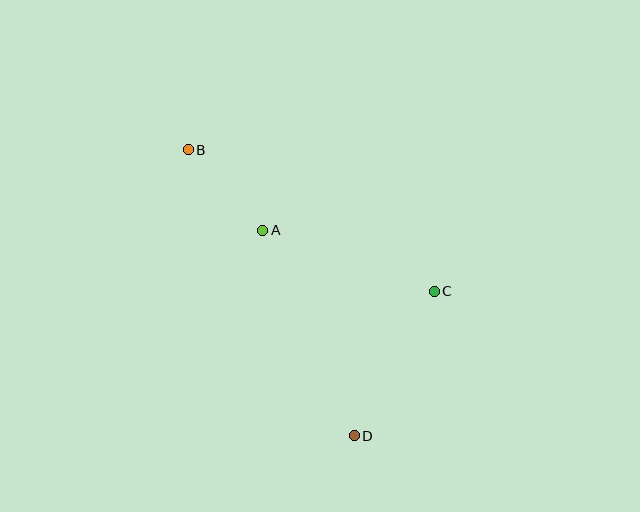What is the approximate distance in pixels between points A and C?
The distance between A and C is approximately 182 pixels.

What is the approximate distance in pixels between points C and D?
The distance between C and D is approximately 165 pixels.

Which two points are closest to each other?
Points A and B are closest to each other.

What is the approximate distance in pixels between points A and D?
The distance between A and D is approximately 225 pixels.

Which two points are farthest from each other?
Points B and D are farthest from each other.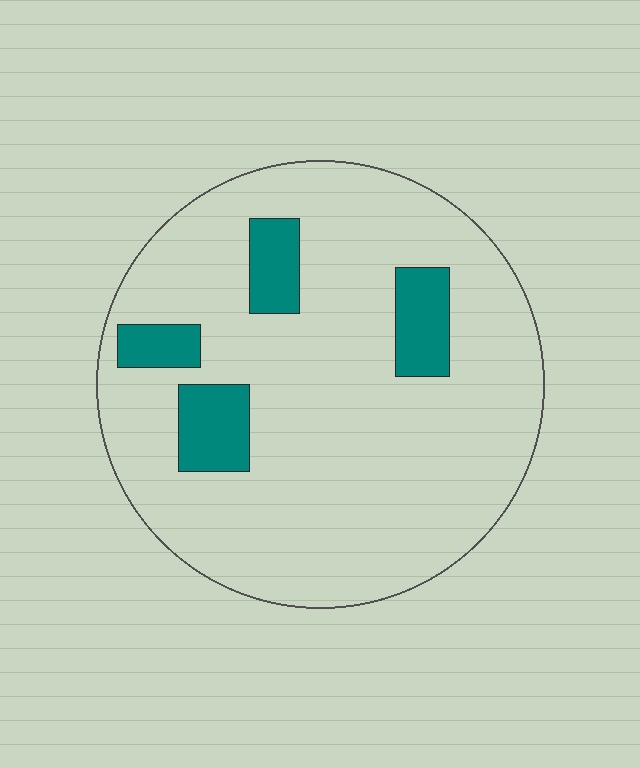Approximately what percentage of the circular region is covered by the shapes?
Approximately 15%.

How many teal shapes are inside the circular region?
4.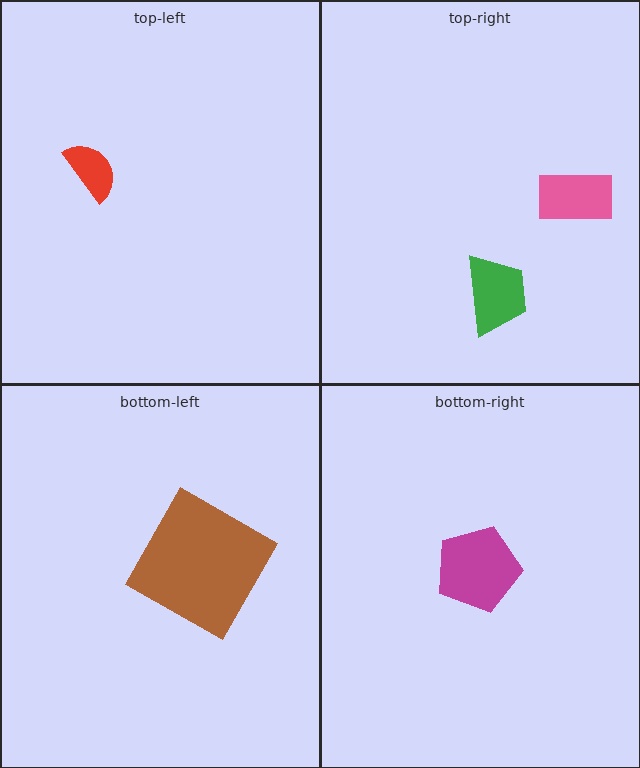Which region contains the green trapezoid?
The top-right region.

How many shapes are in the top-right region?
2.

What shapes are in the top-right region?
The green trapezoid, the pink rectangle.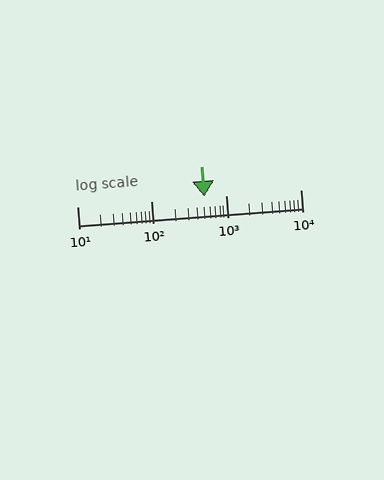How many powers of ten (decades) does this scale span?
The scale spans 3 decades, from 10 to 10000.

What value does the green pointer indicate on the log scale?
The pointer indicates approximately 510.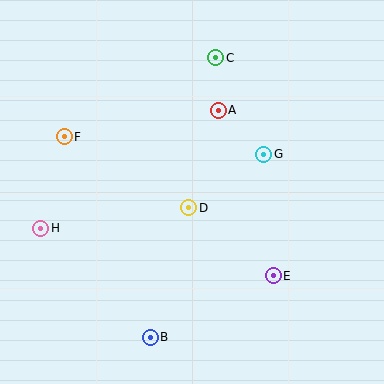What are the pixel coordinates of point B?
Point B is at (150, 337).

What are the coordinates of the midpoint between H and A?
The midpoint between H and A is at (129, 169).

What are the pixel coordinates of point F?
Point F is at (64, 137).